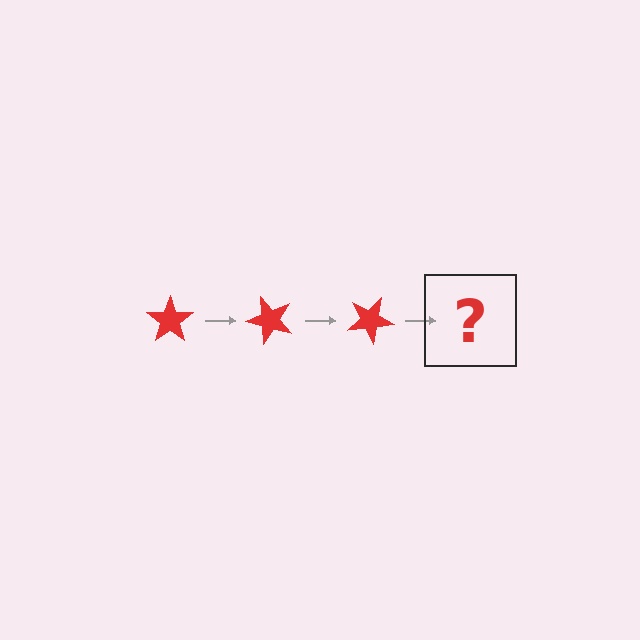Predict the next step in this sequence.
The next step is a red star rotated 150 degrees.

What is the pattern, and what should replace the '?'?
The pattern is that the star rotates 50 degrees each step. The '?' should be a red star rotated 150 degrees.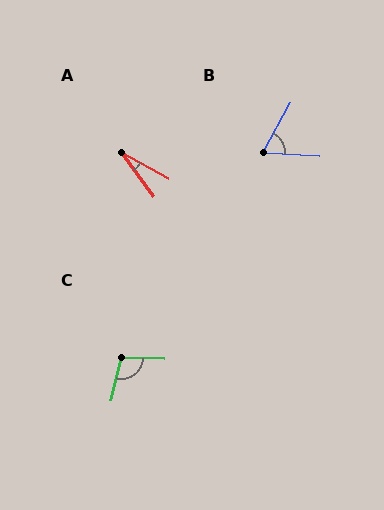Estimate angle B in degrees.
Approximately 64 degrees.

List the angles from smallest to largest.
A (25°), B (64°), C (102°).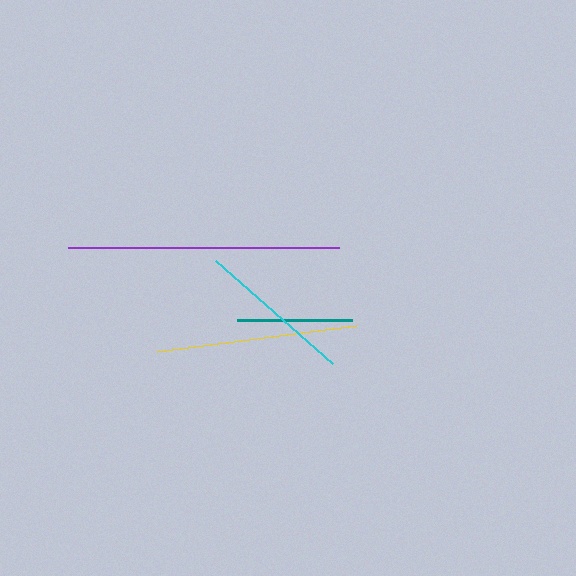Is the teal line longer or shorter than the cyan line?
The cyan line is longer than the teal line.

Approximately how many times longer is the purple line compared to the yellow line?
The purple line is approximately 1.4 times the length of the yellow line.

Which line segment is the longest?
The purple line is the longest at approximately 271 pixels.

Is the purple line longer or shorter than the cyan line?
The purple line is longer than the cyan line.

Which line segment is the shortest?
The teal line is the shortest at approximately 114 pixels.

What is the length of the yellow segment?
The yellow segment is approximately 201 pixels long.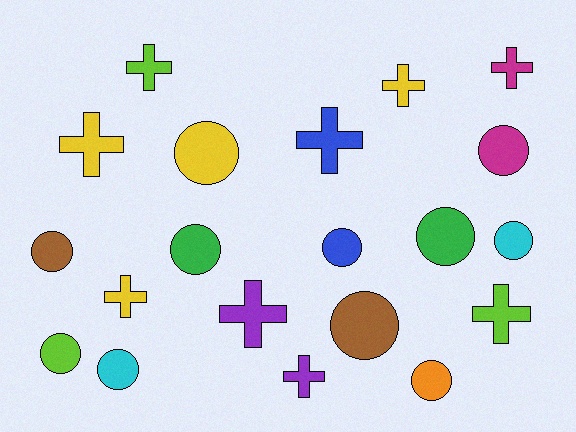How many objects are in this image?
There are 20 objects.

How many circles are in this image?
There are 11 circles.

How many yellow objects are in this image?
There are 4 yellow objects.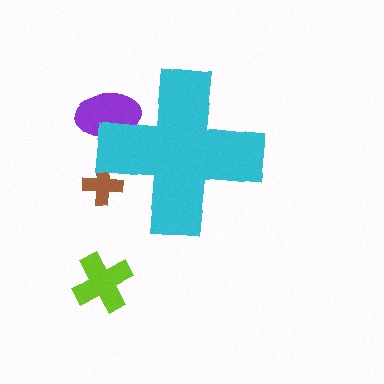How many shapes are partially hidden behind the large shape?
2 shapes are partially hidden.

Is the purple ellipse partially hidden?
Yes, the purple ellipse is partially hidden behind the cyan cross.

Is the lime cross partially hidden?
No, the lime cross is fully visible.